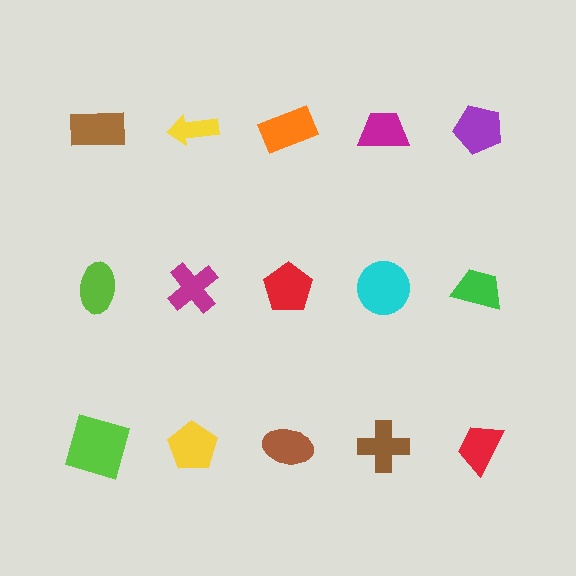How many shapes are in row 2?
5 shapes.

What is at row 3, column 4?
A brown cross.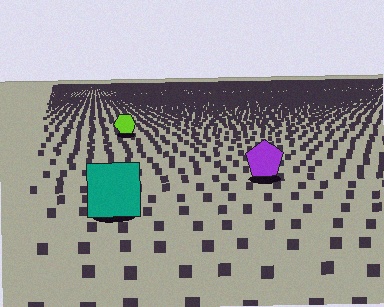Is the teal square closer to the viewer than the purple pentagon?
Yes. The teal square is closer — you can tell from the texture gradient: the ground texture is coarser near it.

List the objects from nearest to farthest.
From nearest to farthest: the teal square, the purple pentagon, the lime hexagon.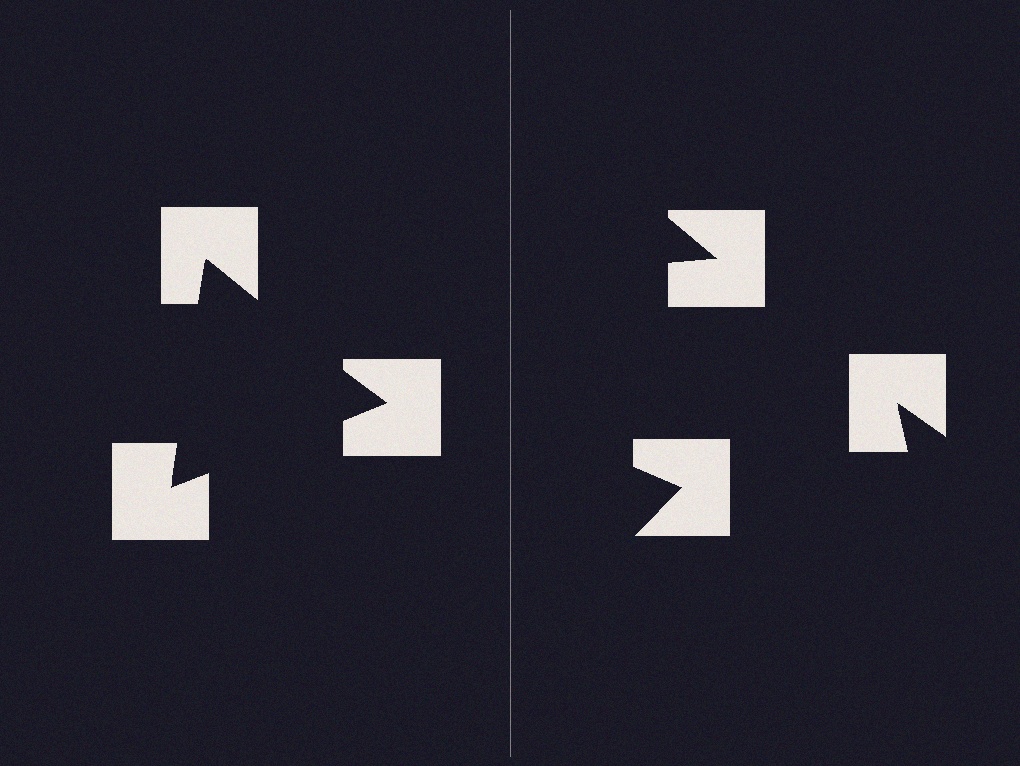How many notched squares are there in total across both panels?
6 — 3 on each side.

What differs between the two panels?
The notched squares are positioned identically on both sides; only the wedge orientations differ. On the left they align to a triangle; on the right they are misaligned.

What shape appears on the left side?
An illusory triangle.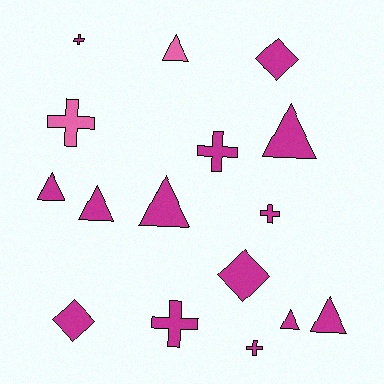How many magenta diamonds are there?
There are 3 magenta diamonds.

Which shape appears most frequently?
Triangle, with 7 objects.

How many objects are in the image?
There are 16 objects.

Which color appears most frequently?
Magenta, with 14 objects.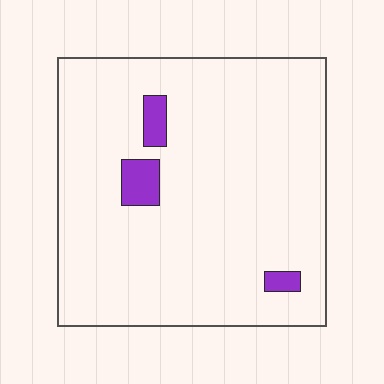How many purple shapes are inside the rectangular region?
3.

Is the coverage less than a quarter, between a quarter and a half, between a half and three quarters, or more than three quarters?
Less than a quarter.